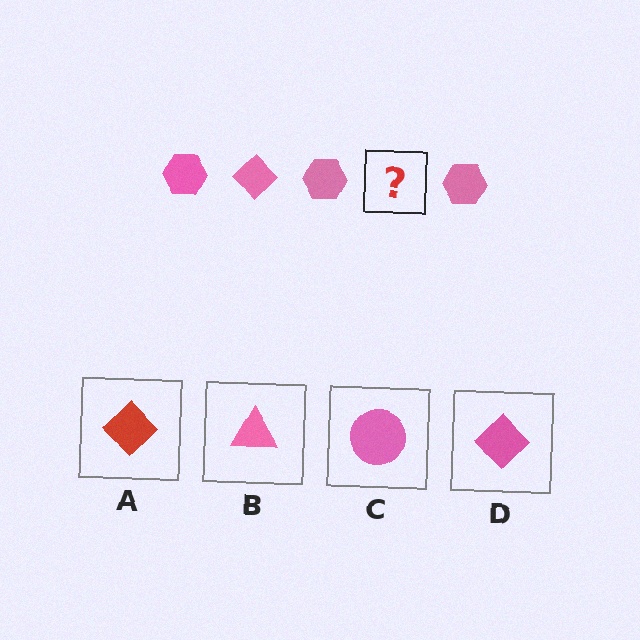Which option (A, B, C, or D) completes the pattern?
D.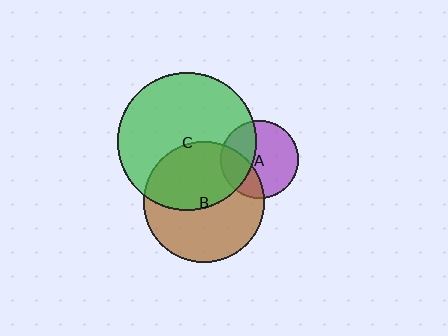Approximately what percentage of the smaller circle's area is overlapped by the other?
Approximately 45%.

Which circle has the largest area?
Circle C (green).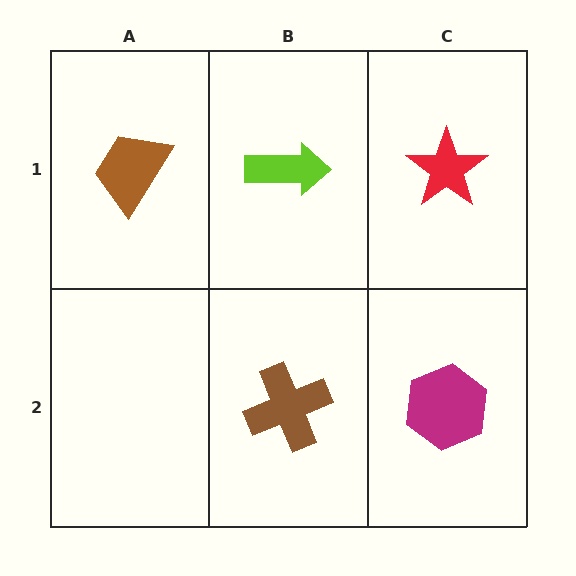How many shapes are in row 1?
3 shapes.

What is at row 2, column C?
A magenta hexagon.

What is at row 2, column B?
A brown cross.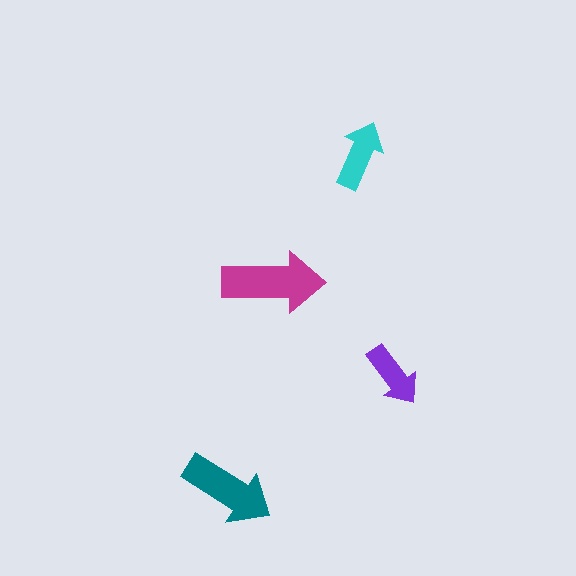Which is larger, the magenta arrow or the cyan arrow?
The magenta one.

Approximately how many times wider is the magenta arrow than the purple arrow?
About 1.5 times wider.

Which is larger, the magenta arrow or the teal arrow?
The magenta one.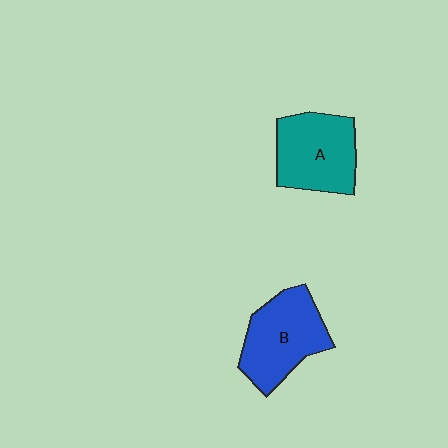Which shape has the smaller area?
Shape A (teal).